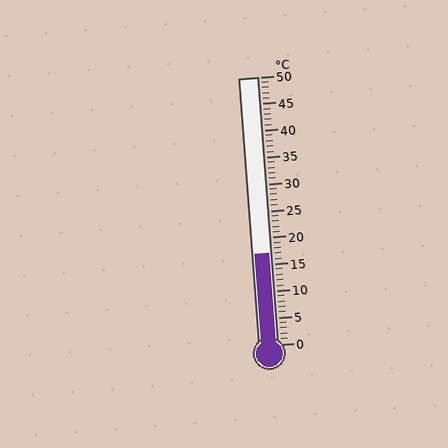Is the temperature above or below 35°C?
The temperature is below 35°C.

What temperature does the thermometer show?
The thermometer shows approximately 17°C.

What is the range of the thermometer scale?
The thermometer scale ranges from 0°C to 50°C.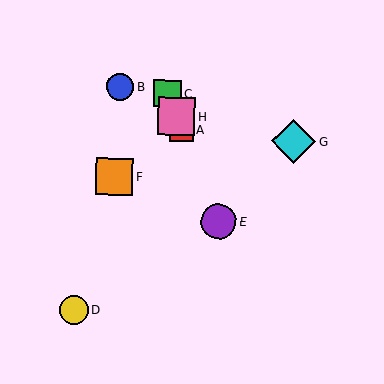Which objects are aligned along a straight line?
Objects A, C, E, H are aligned along a straight line.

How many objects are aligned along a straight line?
4 objects (A, C, E, H) are aligned along a straight line.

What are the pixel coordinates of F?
Object F is at (114, 177).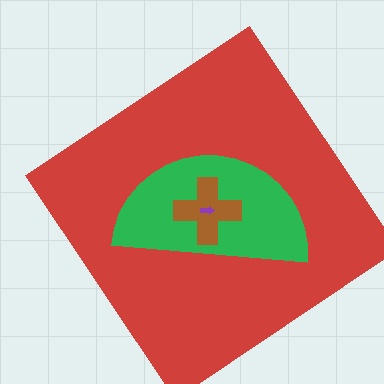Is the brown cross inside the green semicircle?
Yes.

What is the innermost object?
The purple arrow.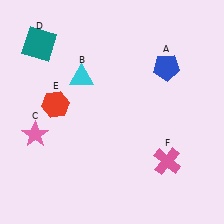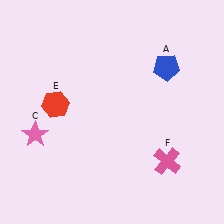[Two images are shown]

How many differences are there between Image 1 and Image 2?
There are 2 differences between the two images.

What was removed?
The cyan triangle (B), the teal square (D) were removed in Image 2.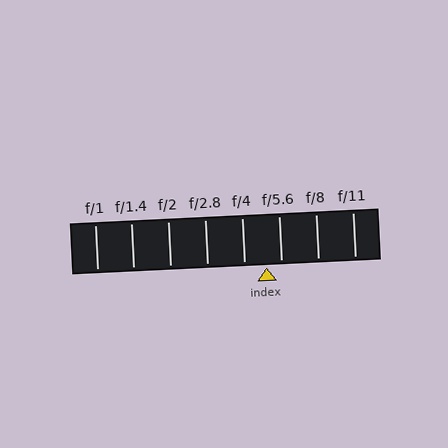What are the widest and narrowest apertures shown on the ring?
The widest aperture shown is f/1 and the narrowest is f/11.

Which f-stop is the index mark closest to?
The index mark is closest to f/5.6.